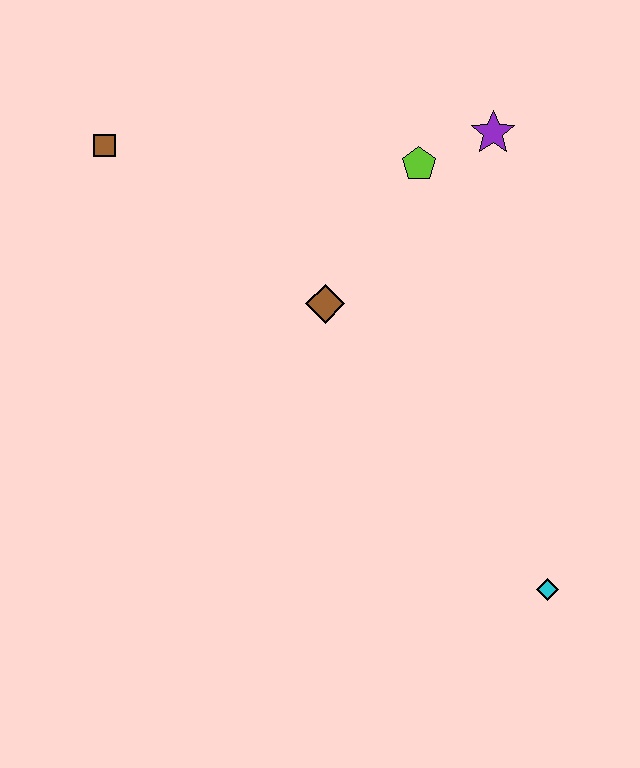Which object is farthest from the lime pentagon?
The cyan diamond is farthest from the lime pentagon.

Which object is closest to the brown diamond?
The lime pentagon is closest to the brown diamond.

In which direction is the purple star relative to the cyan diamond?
The purple star is above the cyan diamond.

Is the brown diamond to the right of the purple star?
No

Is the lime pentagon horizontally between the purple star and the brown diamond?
Yes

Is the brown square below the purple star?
Yes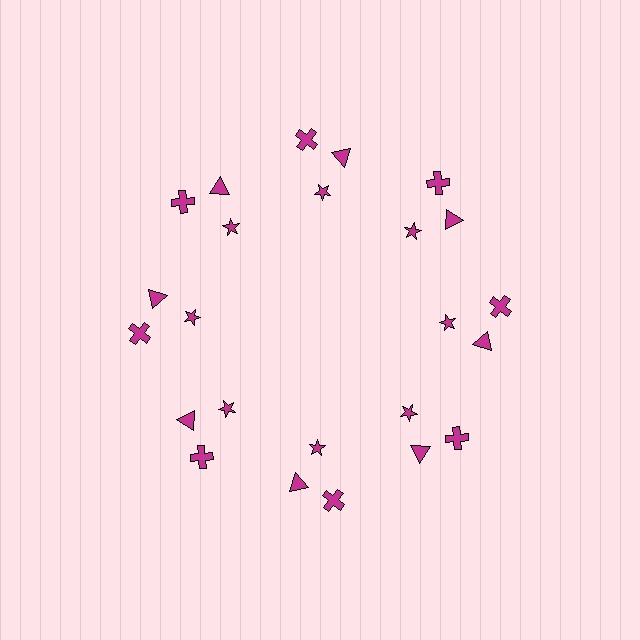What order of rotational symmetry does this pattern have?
This pattern has 8-fold rotational symmetry.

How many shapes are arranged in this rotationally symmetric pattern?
There are 24 shapes, arranged in 8 groups of 3.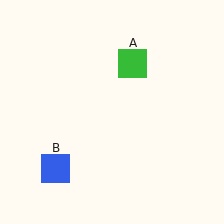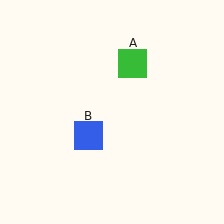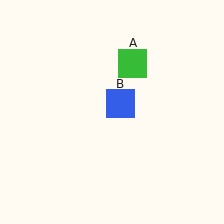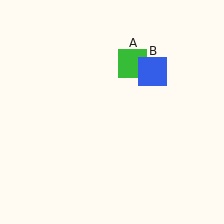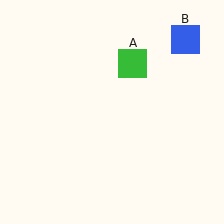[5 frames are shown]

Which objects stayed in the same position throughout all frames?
Green square (object A) remained stationary.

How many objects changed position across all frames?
1 object changed position: blue square (object B).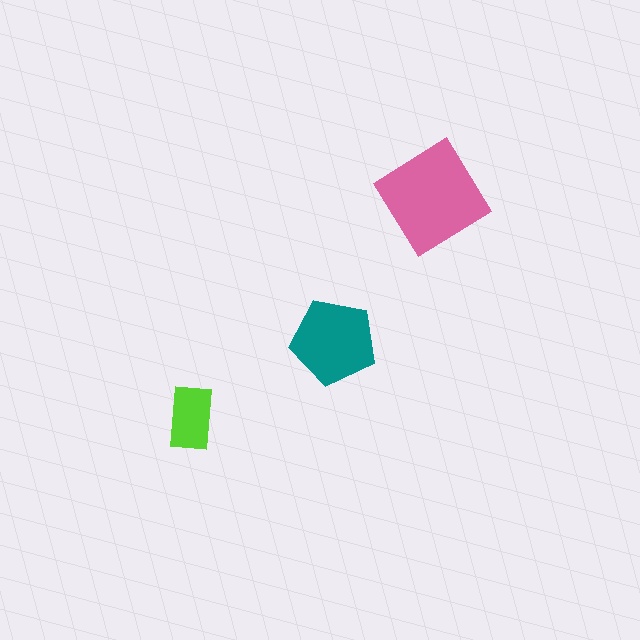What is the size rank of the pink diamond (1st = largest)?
1st.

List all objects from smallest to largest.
The lime rectangle, the teal pentagon, the pink diamond.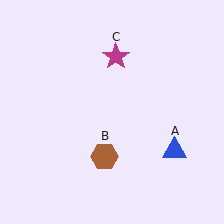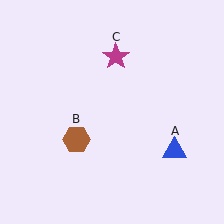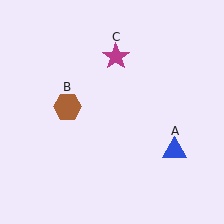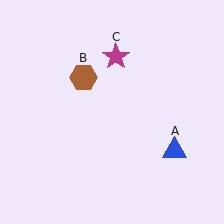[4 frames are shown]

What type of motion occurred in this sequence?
The brown hexagon (object B) rotated clockwise around the center of the scene.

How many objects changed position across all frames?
1 object changed position: brown hexagon (object B).